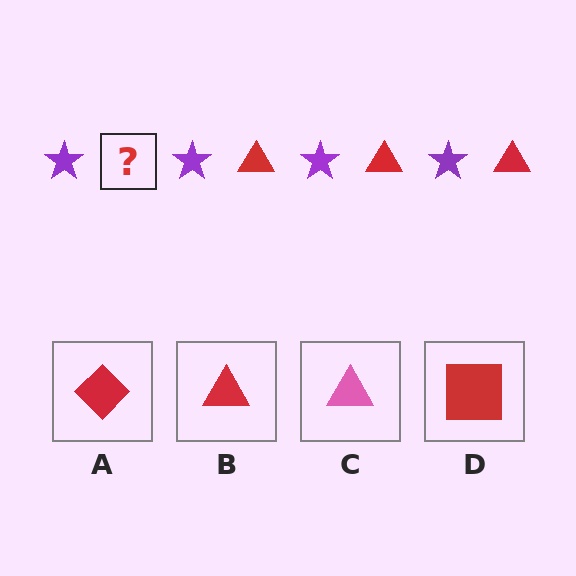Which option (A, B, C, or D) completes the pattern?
B.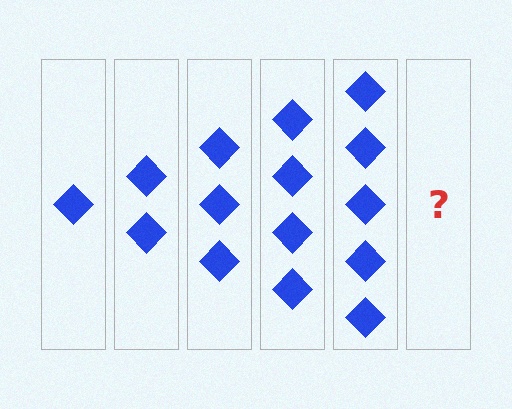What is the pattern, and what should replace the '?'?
The pattern is that each step adds one more diamond. The '?' should be 6 diamonds.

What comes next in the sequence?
The next element should be 6 diamonds.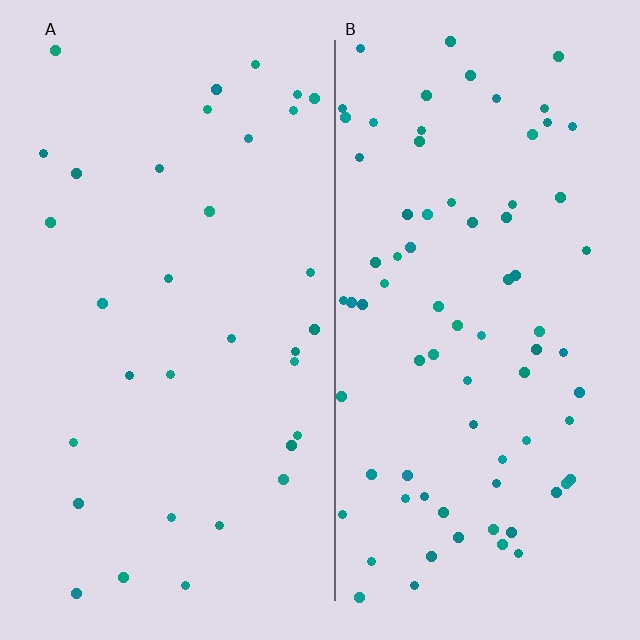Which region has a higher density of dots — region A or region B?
B (the right).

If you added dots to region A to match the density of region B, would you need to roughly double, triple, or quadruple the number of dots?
Approximately double.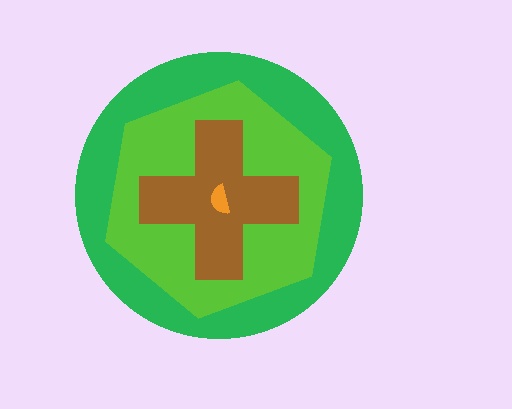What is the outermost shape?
The green circle.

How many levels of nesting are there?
4.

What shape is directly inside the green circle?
The lime hexagon.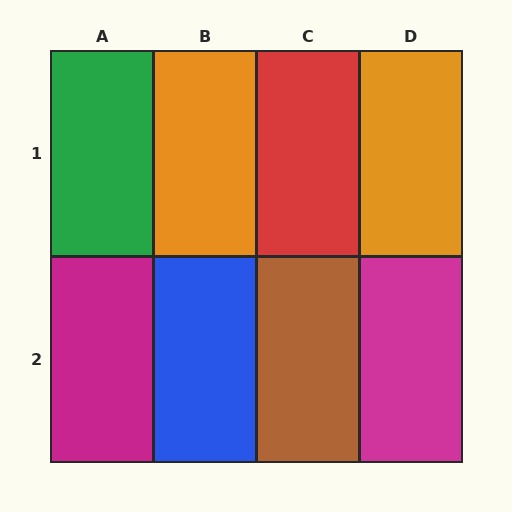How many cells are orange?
2 cells are orange.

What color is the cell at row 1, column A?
Green.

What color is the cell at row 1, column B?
Orange.